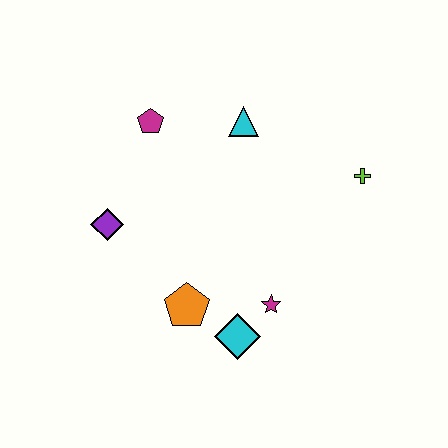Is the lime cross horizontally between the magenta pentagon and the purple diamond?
No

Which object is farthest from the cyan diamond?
The magenta pentagon is farthest from the cyan diamond.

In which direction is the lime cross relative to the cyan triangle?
The lime cross is to the right of the cyan triangle.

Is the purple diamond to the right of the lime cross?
No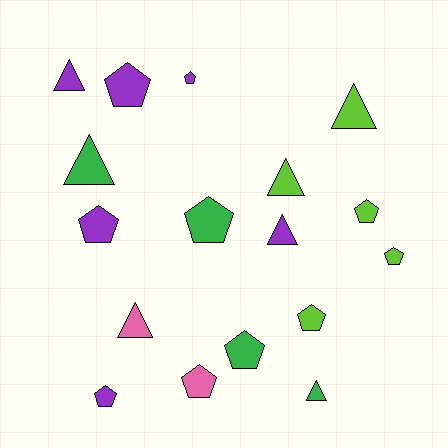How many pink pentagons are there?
There is 1 pink pentagon.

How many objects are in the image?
There are 17 objects.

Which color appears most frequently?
Purple, with 6 objects.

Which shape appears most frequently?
Pentagon, with 10 objects.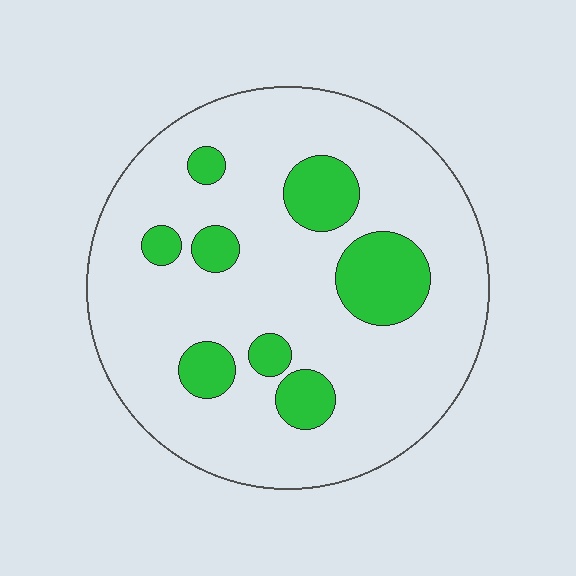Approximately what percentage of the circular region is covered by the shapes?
Approximately 20%.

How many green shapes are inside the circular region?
8.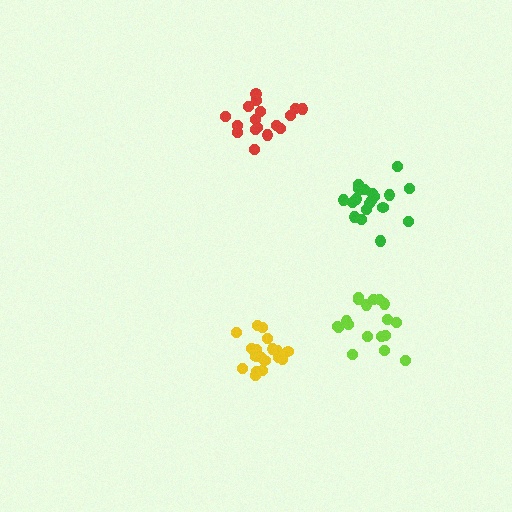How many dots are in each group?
Group 1: 18 dots, Group 2: 17 dots, Group 3: 18 dots, Group 4: 21 dots (74 total).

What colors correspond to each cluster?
The clusters are colored: yellow, red, lime, green.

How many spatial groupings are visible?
There are 4 spatial groupings.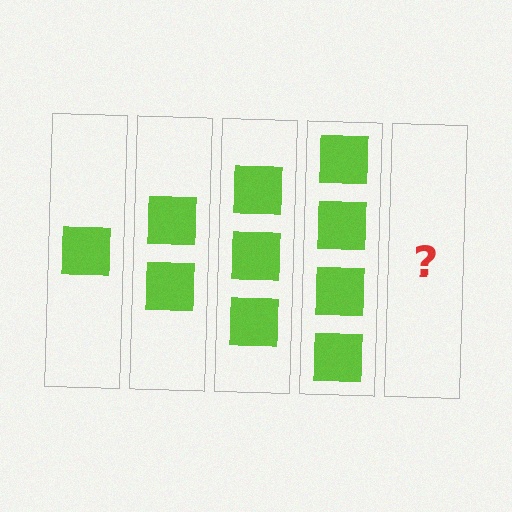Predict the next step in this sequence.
The next step is 5 squares.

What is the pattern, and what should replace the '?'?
The pattern is that each step adds one more square. The '?' should be 5 squares.